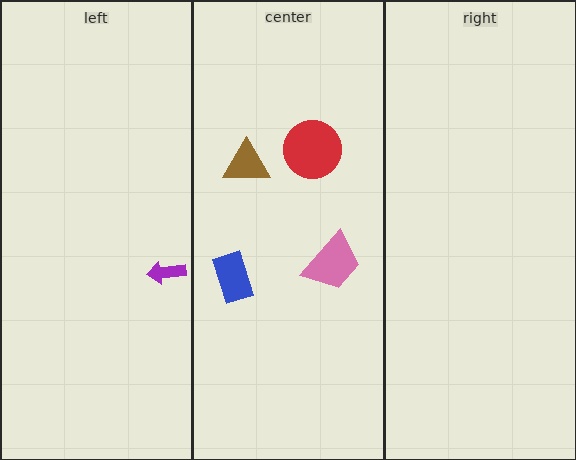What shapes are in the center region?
The pink trapezoid, the brown triangle, the red circle, the blue rectangle.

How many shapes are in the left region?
1.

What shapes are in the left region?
The purple arrow.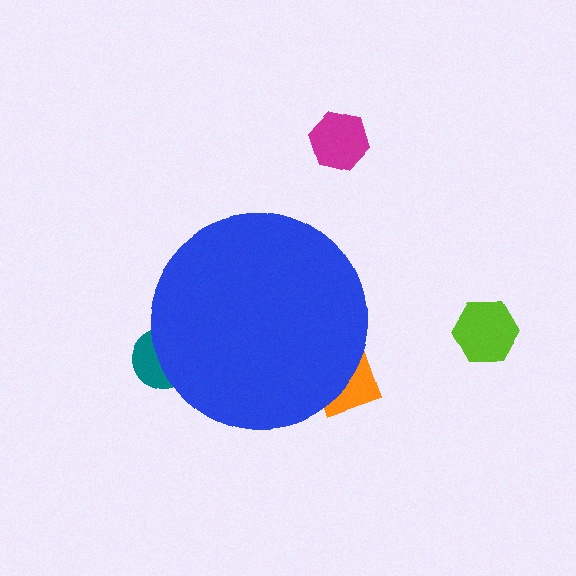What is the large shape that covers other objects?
A blue circle.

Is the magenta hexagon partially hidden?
No, the magenta hexagon is fully visible.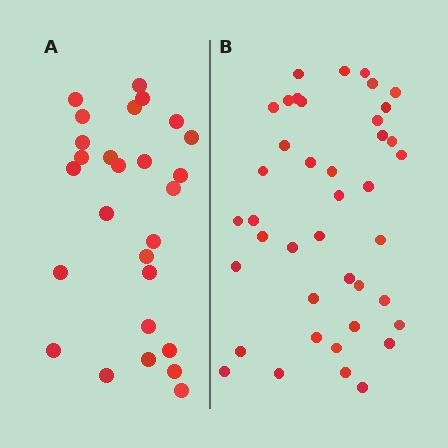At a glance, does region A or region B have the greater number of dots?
Region B (the right region) has more dots.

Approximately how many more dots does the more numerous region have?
Region B has approximately 15 more dots than region A.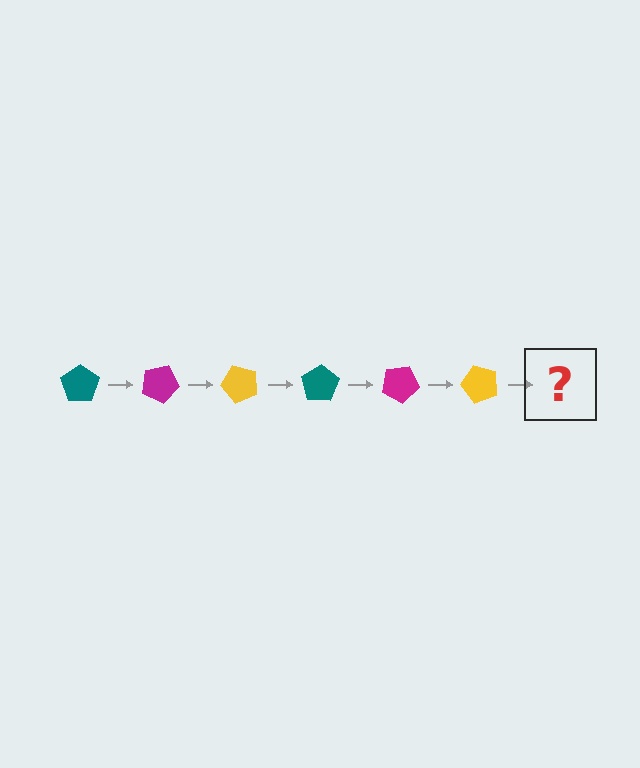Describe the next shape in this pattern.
It should be a teal pentagon, rotated 150 degrees from the start.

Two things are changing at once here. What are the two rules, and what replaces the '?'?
The two rules are that it rotates 25 degrees each step and the color cycles through teal, magenta, and yellow. The '?' should be a teal pentagon, rotated 150 degrees from the start.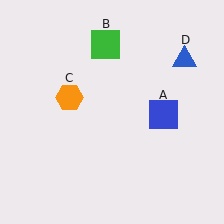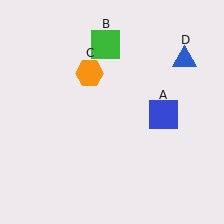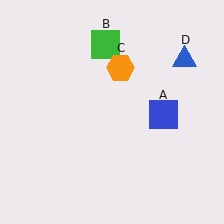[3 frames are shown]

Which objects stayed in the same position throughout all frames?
Blue square (object A) and green square (object B) and blue triangle (object D) remained stationary.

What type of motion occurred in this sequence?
The orange hexagon (object C) rotated clockwise around the center of the scene.